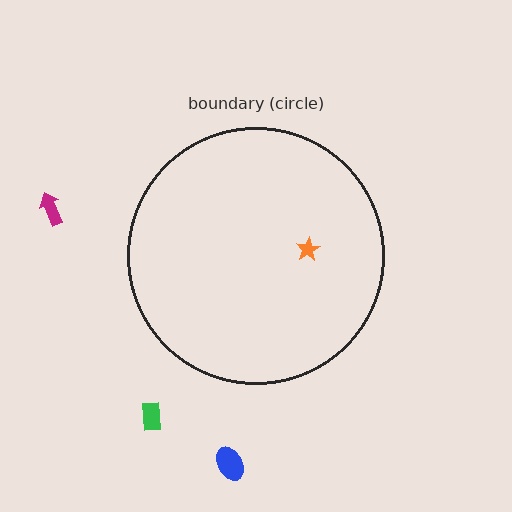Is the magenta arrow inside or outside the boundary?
Outside.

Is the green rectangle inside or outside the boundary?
Outside.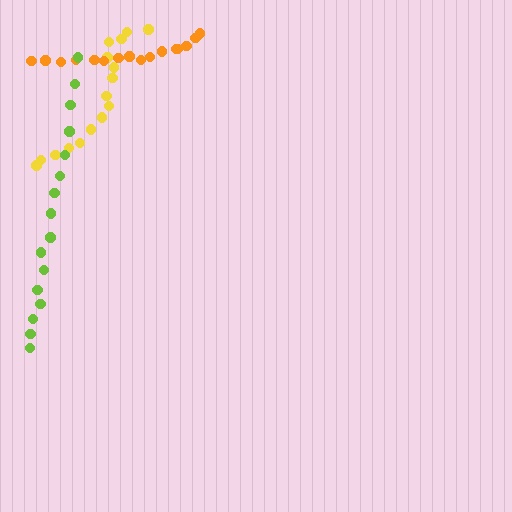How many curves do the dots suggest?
There are 3 distinct paths.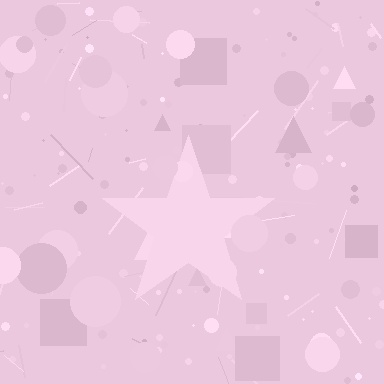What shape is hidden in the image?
A star is hidden in the image.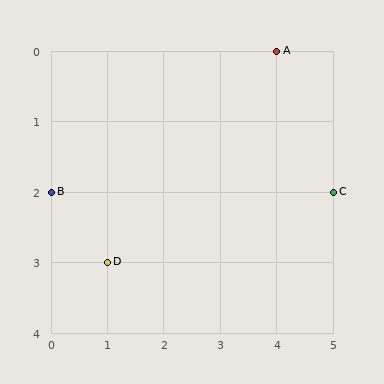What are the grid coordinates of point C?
Point C is at grid coordinates (5, 2).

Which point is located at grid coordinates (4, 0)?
Point A is at (4, 0).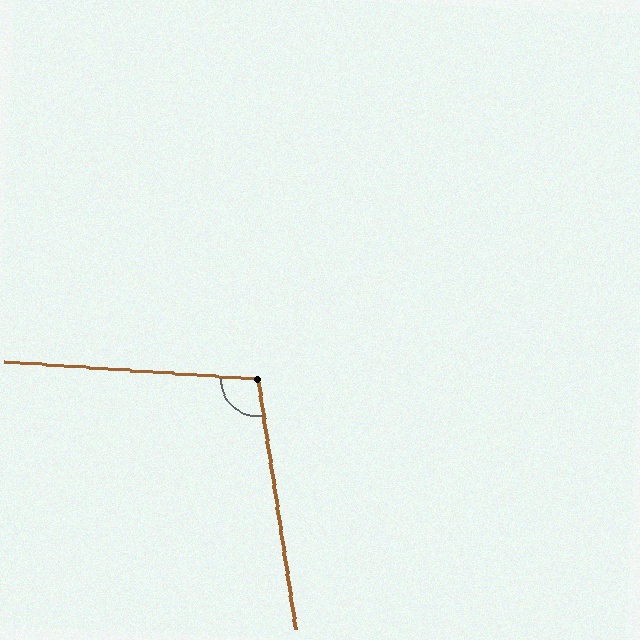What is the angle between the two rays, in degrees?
Approximately 103 degrees.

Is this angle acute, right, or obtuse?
It is obtuse.